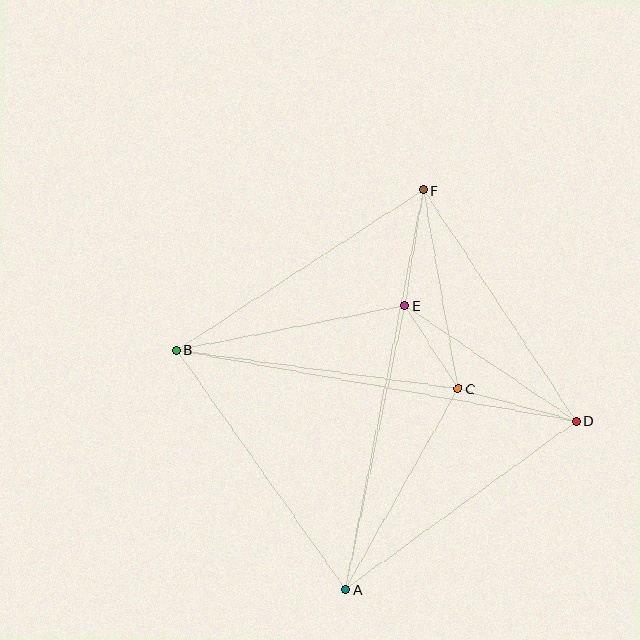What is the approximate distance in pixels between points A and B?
The distance between A and B is approximately 293 pixels.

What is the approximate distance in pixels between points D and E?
The distance between D and E is approximately 206 pixels.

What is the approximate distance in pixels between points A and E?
The distance between A and E is approximately 290 pixels.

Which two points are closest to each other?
Points C and E are closest to each other.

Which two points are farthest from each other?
Points A and F are farthest from each other.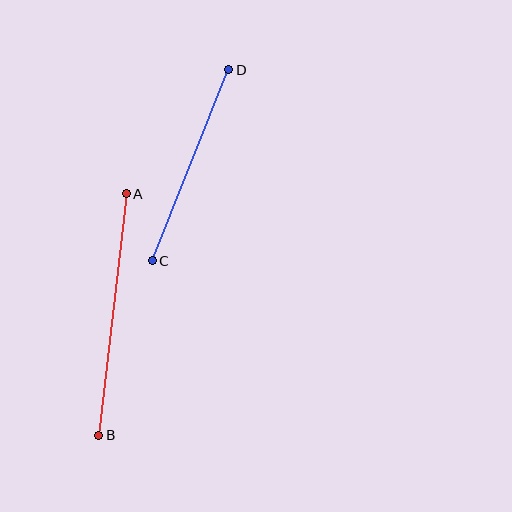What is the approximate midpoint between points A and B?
The midpoint is at approximately (113, 315) pixels.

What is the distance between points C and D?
The distance is approximately 206 pixels.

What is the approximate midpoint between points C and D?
The midpoint is at approximately (190, 165) pixels.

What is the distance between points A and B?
The distance is approximately 243 pixels.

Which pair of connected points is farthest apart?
Points A and B are farthest apart.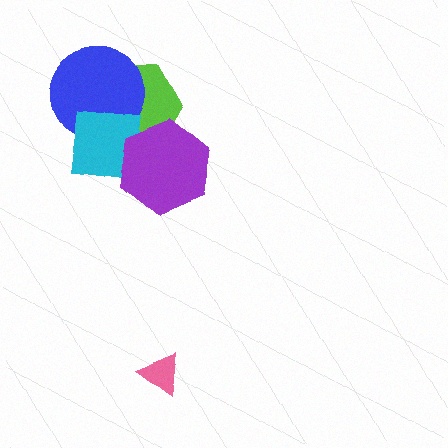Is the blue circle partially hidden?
Yes, it is partially covered by another shape.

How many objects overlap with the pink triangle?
0 objects overlap with the pink triangle.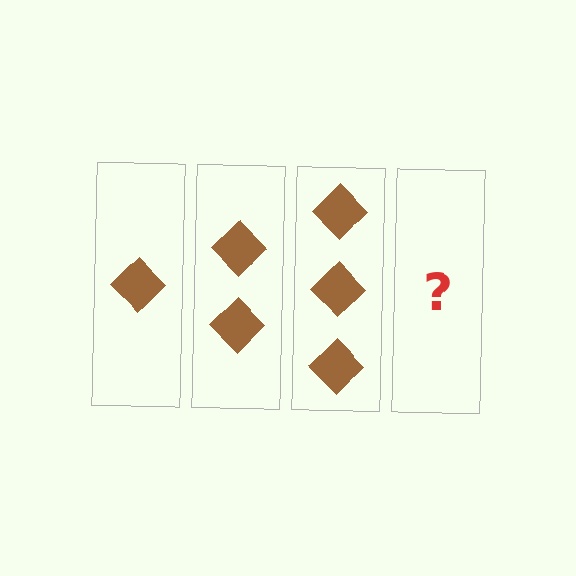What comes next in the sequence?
The next element should be 4 diamonds.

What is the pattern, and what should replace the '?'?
The pattern is that each step adds one more diamond. The '?' should be 4 diamonds.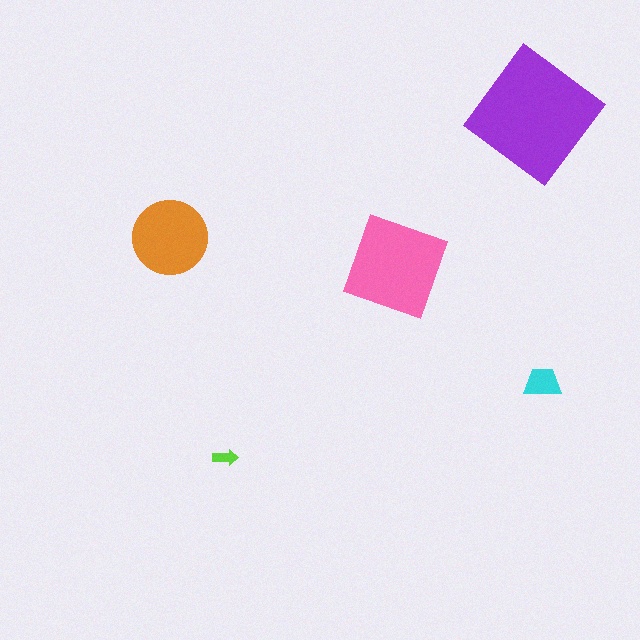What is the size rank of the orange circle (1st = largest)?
3rd.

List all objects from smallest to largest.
The lime arrow, the cyan trapezoid, the orange circle, the pink diamond, the purple diamond.